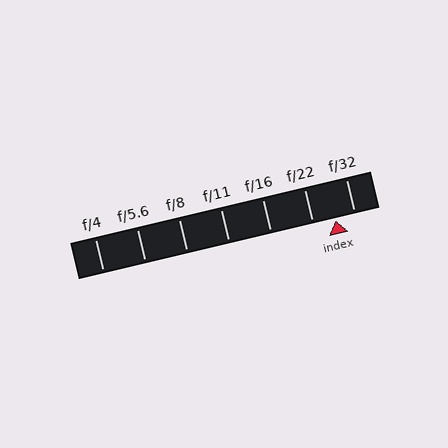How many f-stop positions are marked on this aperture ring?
There are 7 f-stop positions marked.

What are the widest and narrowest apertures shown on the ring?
The widest aperture shown is f/4 and the narrowest is f/32.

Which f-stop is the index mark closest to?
The index mark is closest to f/32.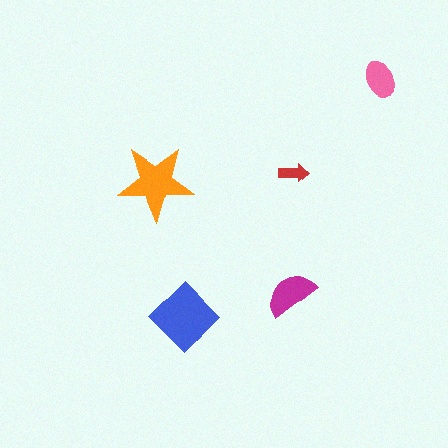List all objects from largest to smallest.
The blue diamond, the orange star, the magenta semicircle, the pink ellipse, the red arrow.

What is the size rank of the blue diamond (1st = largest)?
1st.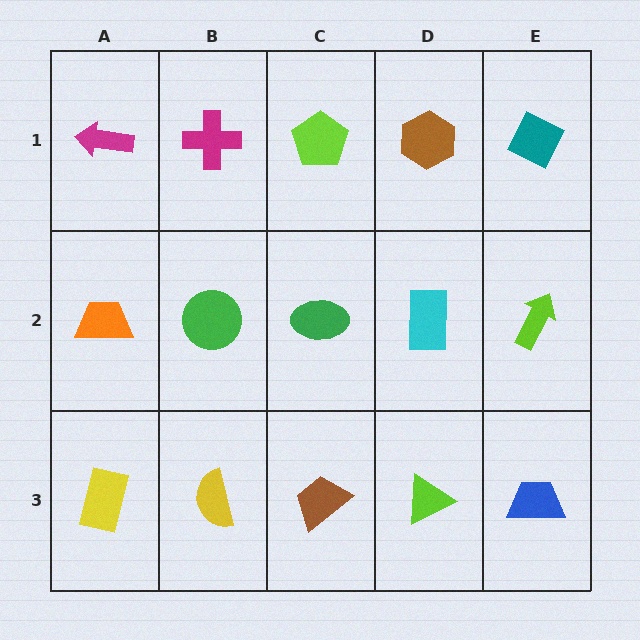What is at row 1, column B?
A magenta cross.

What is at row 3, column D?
A lime triangle.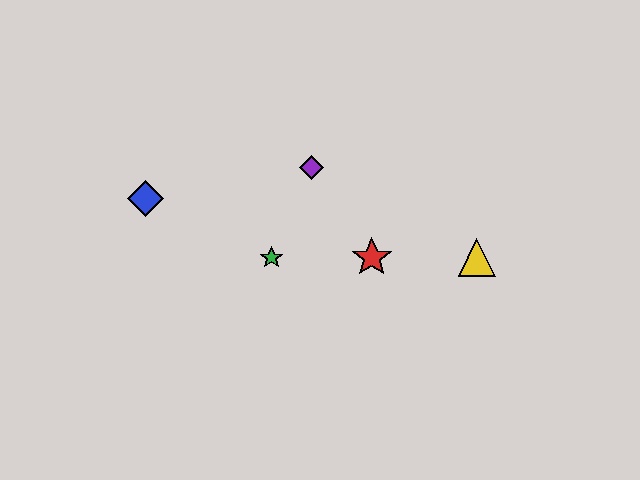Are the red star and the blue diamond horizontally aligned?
No, the red star is at y≈258 and the blue diamond is at y≈198.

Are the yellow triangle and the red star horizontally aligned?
Yes, both are at y≈258.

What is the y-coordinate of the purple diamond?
The purple diamond is at y≈168.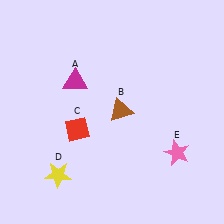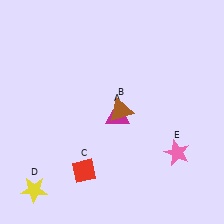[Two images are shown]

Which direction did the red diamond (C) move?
The red diamond (C) moved down.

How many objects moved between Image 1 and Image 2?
3 objects moved between the two images.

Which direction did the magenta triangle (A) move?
The magenta triangle (A) moved right.